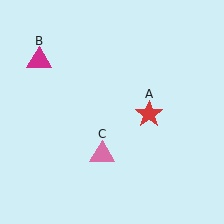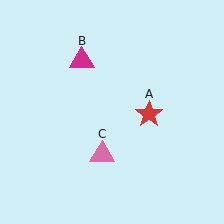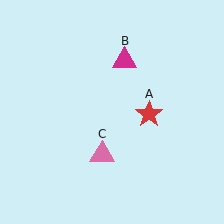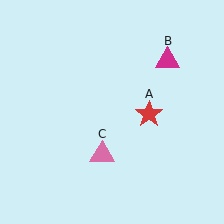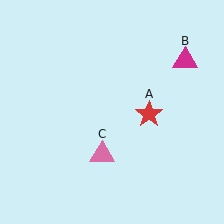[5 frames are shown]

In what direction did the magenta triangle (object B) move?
The magenta triangle (object B) moved right.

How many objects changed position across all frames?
1 object changed position: magenta triangle (object B).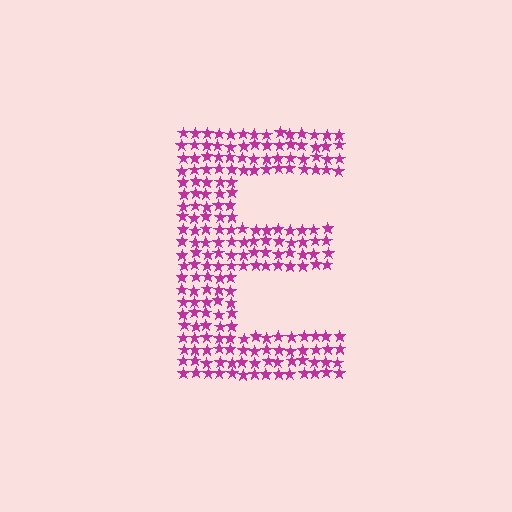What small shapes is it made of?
It is made of small stars.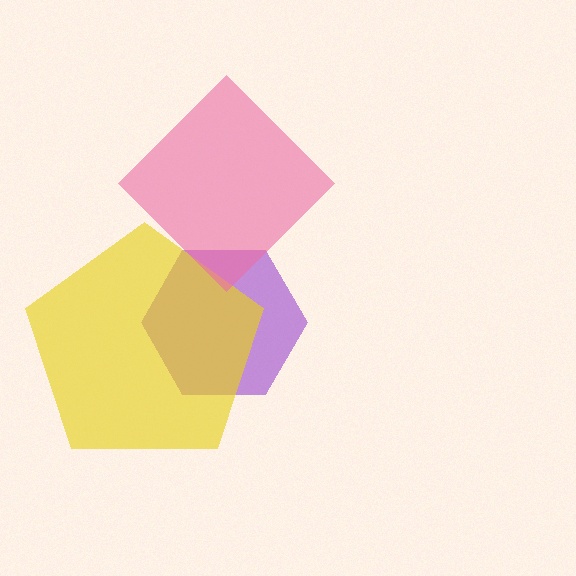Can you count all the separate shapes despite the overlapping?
Yes, there are 3 separate shapes.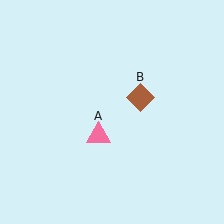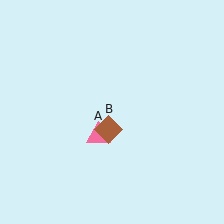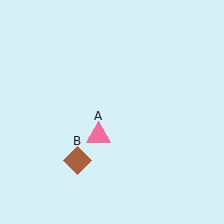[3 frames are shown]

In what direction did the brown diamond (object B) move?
The brown diamond (object B) moved down and to the left.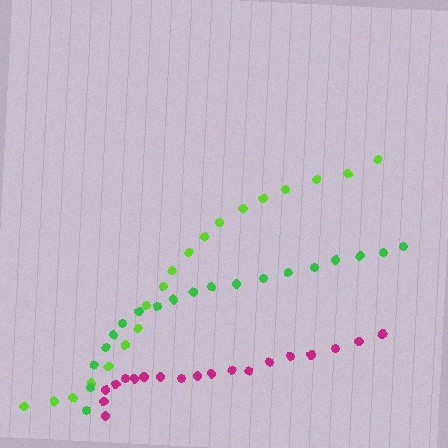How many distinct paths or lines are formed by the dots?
There are 3 distinct paths.